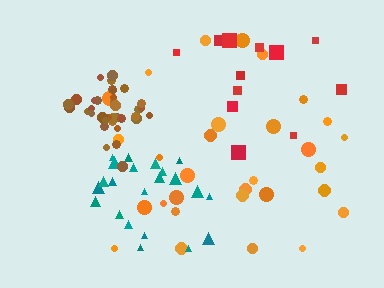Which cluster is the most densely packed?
Brown.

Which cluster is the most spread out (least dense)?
Red.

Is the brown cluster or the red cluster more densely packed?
Brown.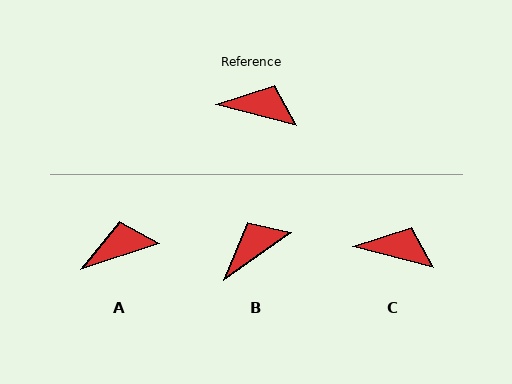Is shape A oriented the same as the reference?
No, it is off by about 33 degrees.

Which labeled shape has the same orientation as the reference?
C.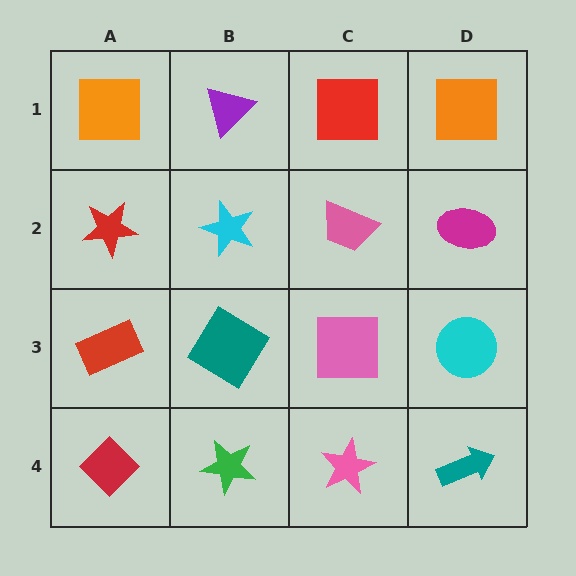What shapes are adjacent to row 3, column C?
A pink trapezoid (row 2, column C), a pink star (row 4, column C), a teal diamond (row 3, column B), a cyan circle (row 3, column D).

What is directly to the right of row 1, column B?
A red square.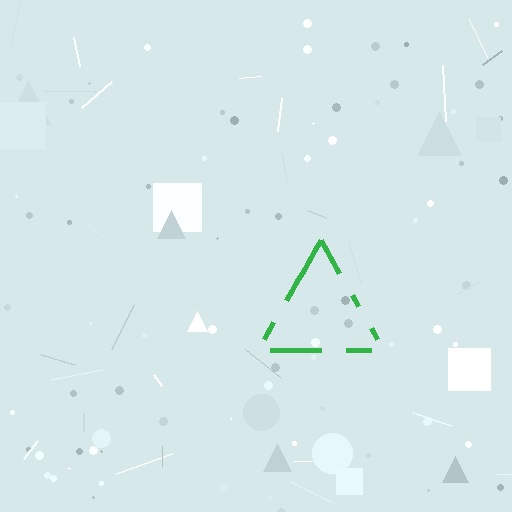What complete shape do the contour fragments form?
The contour fragments form a triangle.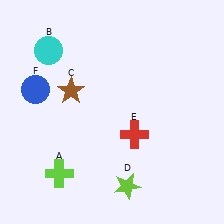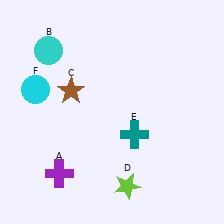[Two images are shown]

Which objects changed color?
A changed from lime to purple. E changed from red to teal. F changed from blue to cyan.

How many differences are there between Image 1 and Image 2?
There are 3 differences between the two images.